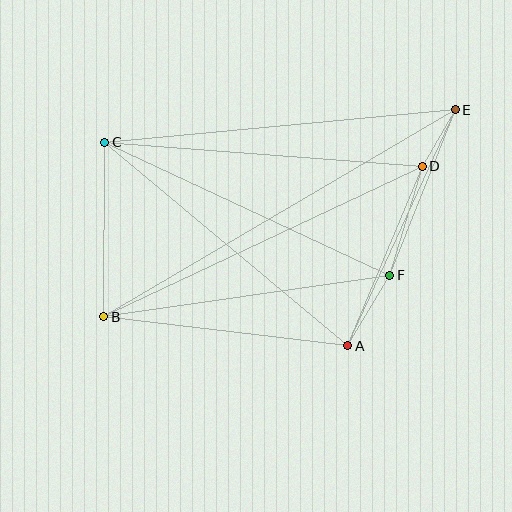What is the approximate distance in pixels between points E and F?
The distance between E and F is approximately 178 pixels.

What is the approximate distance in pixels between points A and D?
The distance between A and D is approximately 195 pixels.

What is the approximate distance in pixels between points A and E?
The distance between A and E is approximately 260 pixels.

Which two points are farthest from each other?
Points B and E are farthest from each other.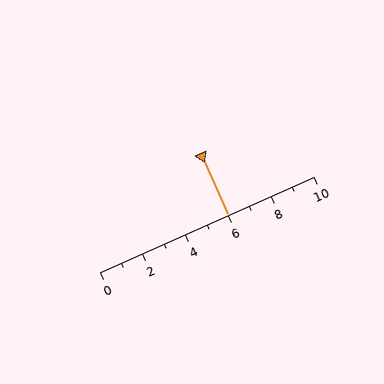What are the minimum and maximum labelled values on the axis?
The axis runs from 0 to 10.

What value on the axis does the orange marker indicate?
The marker indicates approximately 6.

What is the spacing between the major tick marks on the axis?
The major ticks are spaced 2 apart.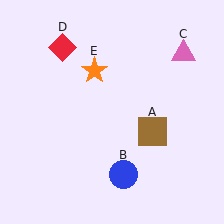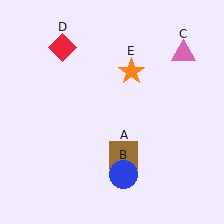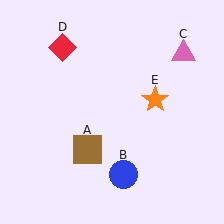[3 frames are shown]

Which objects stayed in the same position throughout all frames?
Blue circle (object B) and pink triangle (object C) and red diamond (object D) remained stationary.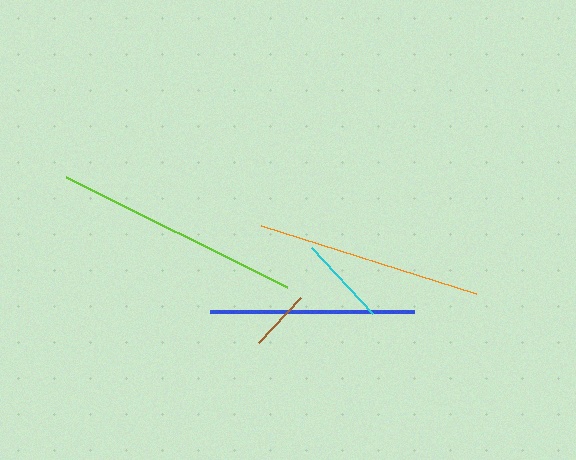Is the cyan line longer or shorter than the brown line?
The cyan line is longer than the brown line.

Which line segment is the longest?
The lime line is the longest at approximately 247 pixels.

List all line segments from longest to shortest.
From longest to shortest: lime, orange, blue, cyan, brown.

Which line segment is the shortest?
The brown line is the shortest at approximately 62 pixels.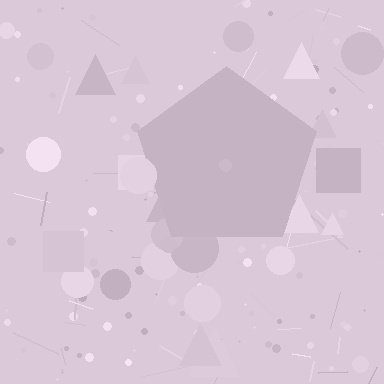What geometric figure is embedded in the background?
A pentagon is embedded in the background.